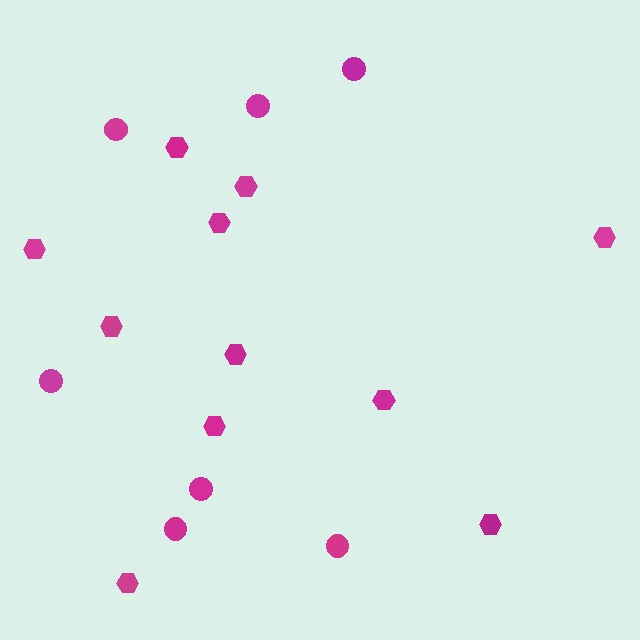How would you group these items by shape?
There are 2 groups: one group of circles (7) and one group of hexagons (11).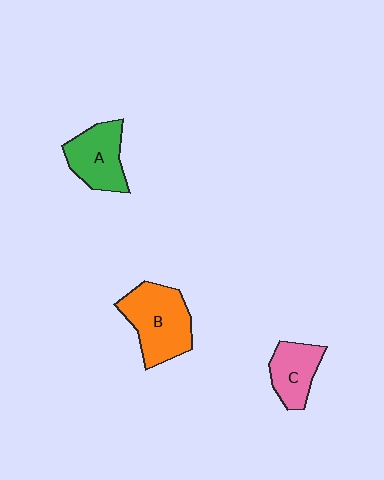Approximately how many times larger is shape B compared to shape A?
Approximately 1.3 times.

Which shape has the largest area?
Shape B (orange).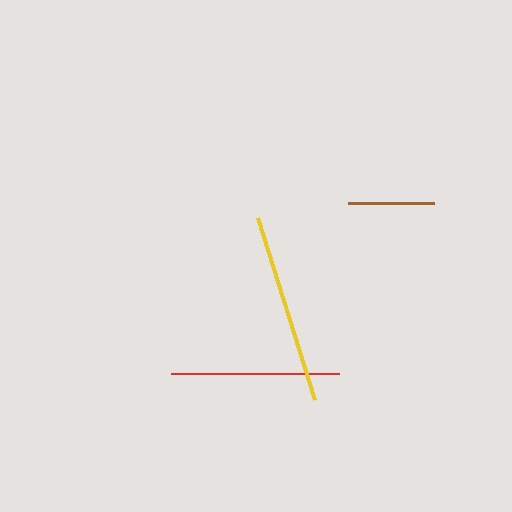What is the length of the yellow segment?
The yellow segment is approximately 191 pixels long.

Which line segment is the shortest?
The brown line is the shortest at approximately 86 pixels.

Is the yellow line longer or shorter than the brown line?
The yellow line is longer than the brown line.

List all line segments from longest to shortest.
From longest to shortest: yellow, red, brown.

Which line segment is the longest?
The yellow line is the longest at approximately 191 pixels.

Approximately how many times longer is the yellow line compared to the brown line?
The yellow line is approximately 2.2 times the length of the brown line.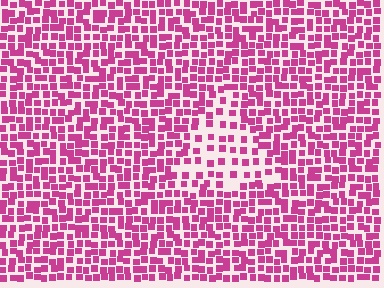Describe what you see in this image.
The image contains small magenta elements arranged at two different densities. A triangle-shaped region is visible where the elements are less densely packed than the surrounding area.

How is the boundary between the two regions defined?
The boundary is defined by a change in element density (approximately 2.1x ratio). All elements are the same color, size, and shape.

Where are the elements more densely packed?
The elements are more densely packed outside the triangle boundary.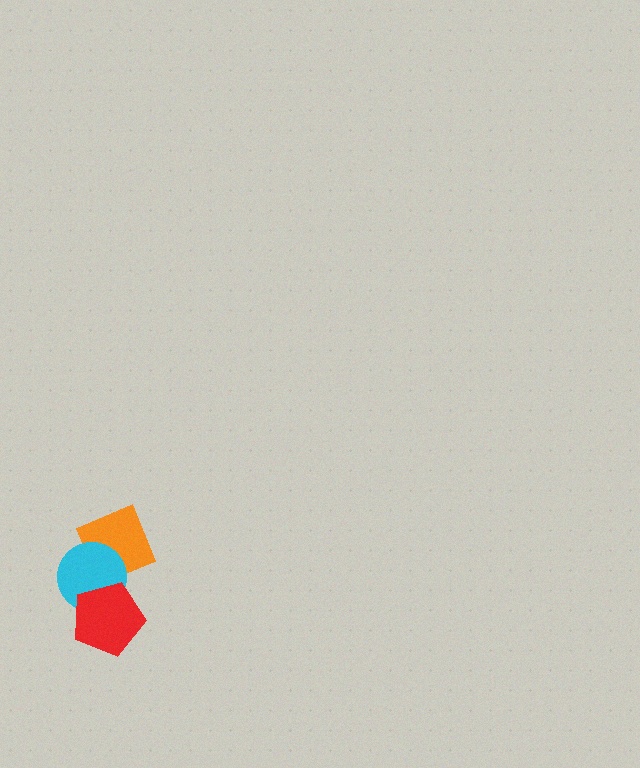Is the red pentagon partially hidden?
No, no other shape covers it.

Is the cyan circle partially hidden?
Yes, it is partially covered by another shape.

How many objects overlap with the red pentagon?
1 object overlaps with the red pentagon.